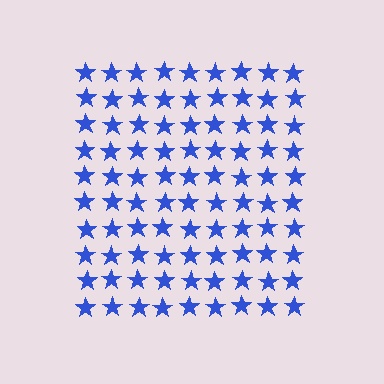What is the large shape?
The large shape is a square.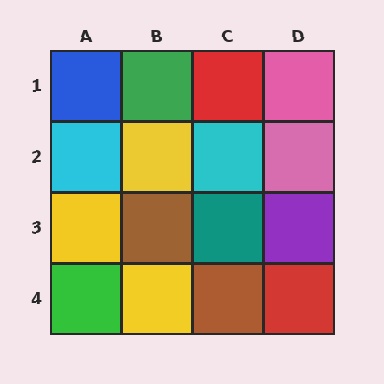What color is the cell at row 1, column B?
Green.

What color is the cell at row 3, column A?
Yellow.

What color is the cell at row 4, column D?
Red.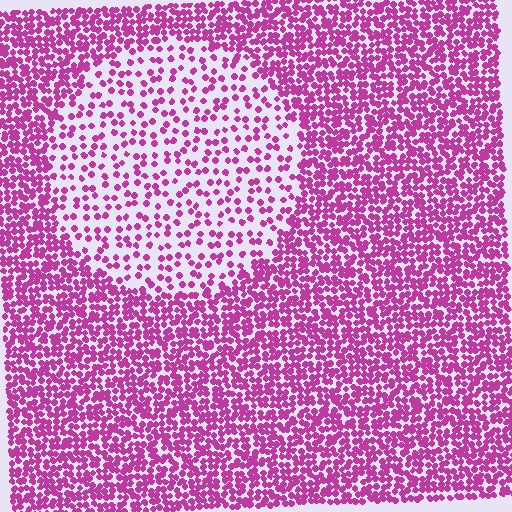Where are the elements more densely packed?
The elements are more densely packed outside the circle boundary.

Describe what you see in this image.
The image contains small magenta elements arranged at two different densities. A circle-shaped region is visible where the elements are less densely packed than the surrounding area.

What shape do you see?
I see a circle.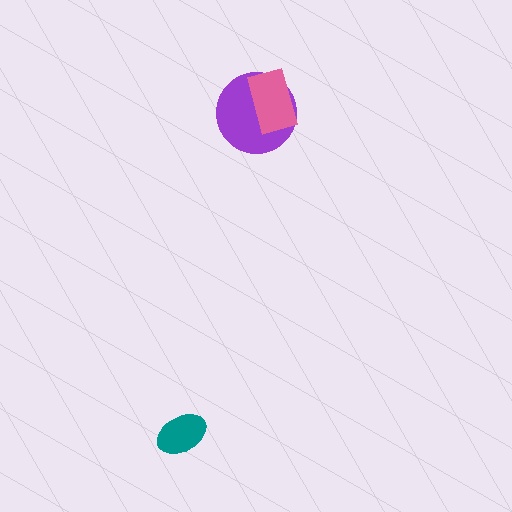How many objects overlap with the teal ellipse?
0 objects overlap with the teal ellipse.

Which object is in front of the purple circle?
The pink rectangle is in front of the purple circle.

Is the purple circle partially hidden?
Yes, it is partially covered by another shape.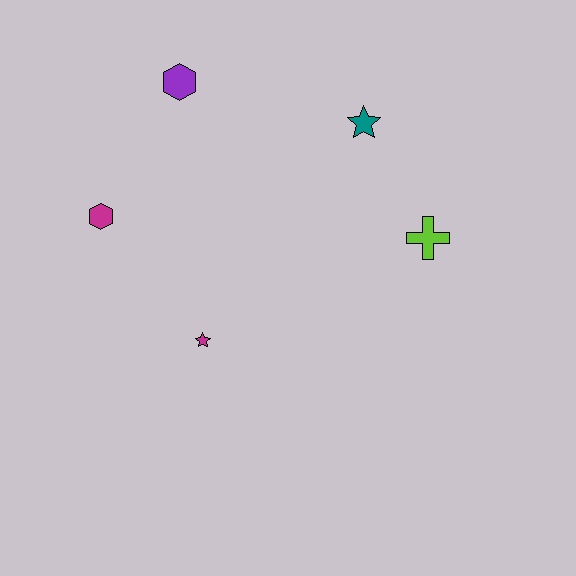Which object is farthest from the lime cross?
The magenta hexagon is farthest from the lime cross.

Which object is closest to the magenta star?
The magenta hexagon is closest to the magenta star.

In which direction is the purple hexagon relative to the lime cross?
The purple hexagon is to the left of the lime cross.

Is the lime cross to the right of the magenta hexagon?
Yes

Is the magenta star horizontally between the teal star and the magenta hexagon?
Yes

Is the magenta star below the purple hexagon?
Yes